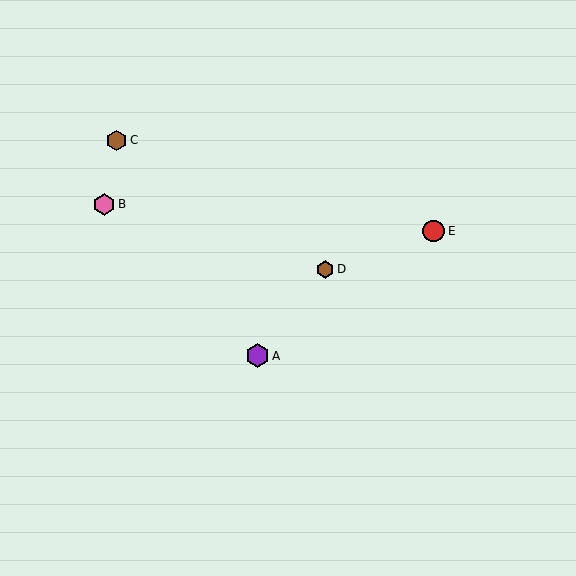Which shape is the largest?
The purple hexagon (labeled A) is the largest.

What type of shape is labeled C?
Shape C is a brown hexagon.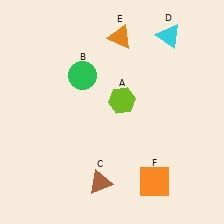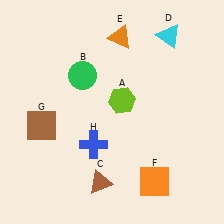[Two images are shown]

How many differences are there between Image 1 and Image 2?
There are 2 differences between the two images.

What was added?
A brown square (G), a blue cross (H) were added in Image 2.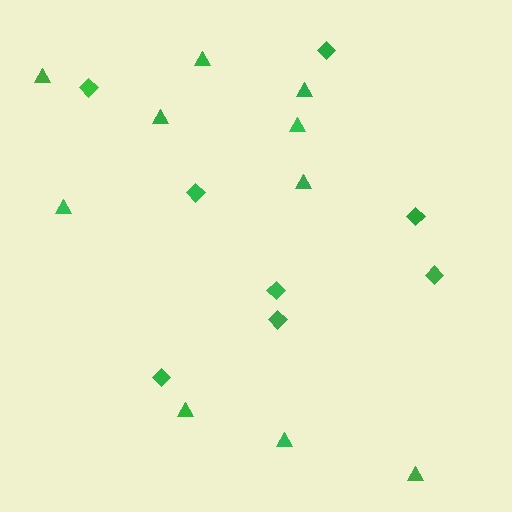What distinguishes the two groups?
There are 2 groups: one group of triangles (10) and one group of diamonds (8).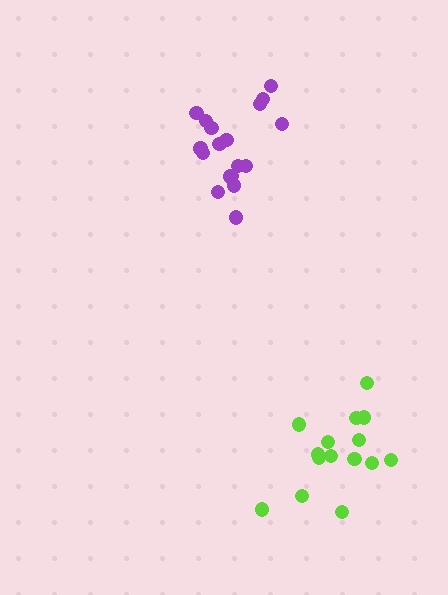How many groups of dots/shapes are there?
There are 2 groups.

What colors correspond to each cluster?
The clusters are colored: lime, purple.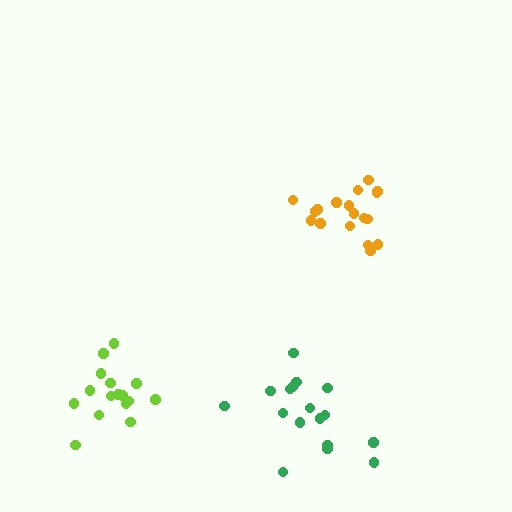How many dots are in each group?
Group 1: 17 dots, Group 2: 18 dots, Group 3: 16 dots (51 total).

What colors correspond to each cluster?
The clusters are colored: green, orange, lime.